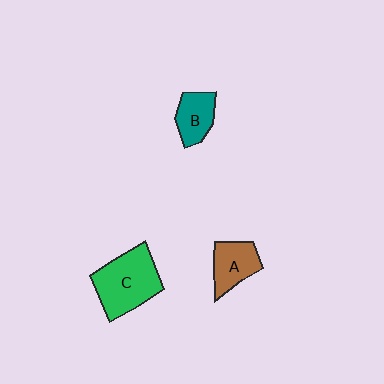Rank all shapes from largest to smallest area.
From largest to smallest: C (green), A (brown), B (teal).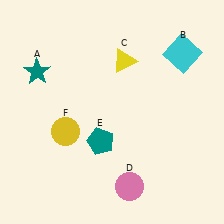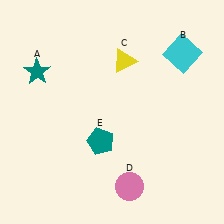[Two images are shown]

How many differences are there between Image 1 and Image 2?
There is 1 difference between the two images.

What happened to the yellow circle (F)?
The yellow circle (F) was removed in Image 2. It was in the bottom-left area of Image 1.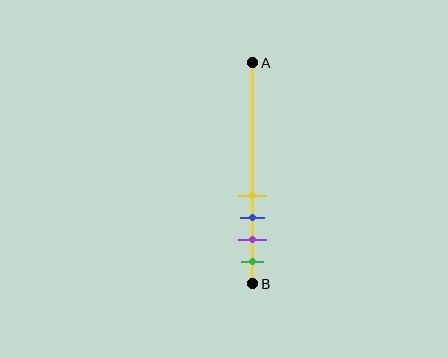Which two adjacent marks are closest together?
The yellow and blue marks are the closest adjacent pair.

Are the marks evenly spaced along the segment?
Yes, the marks are approximately evenly spaced.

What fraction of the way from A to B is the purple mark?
The purple mark is approximately 80% (0.8) of the way from A to B.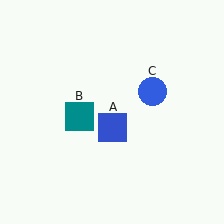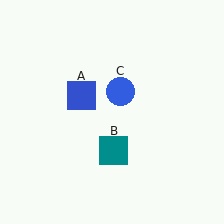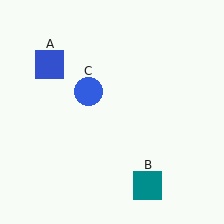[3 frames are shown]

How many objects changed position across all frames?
3 objects changed position: blue square (object A), teal square (object B), blue circle (object C).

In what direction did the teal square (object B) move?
The teal square (object B) moved down and to the right.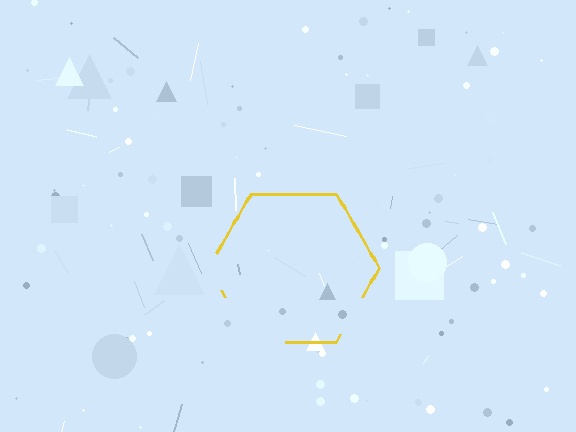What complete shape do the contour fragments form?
The contour fragments form a hexagon.